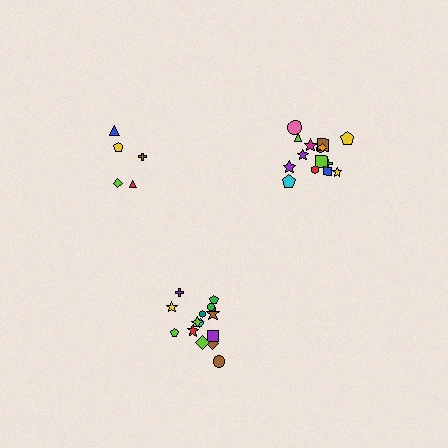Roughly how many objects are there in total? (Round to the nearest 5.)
Roughly 35 objects in total.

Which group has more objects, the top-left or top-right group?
The top-right group.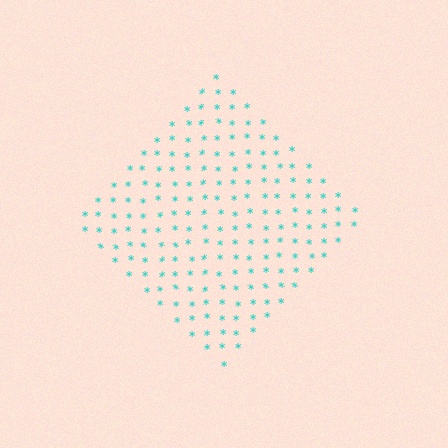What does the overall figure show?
The overall figure shows a diamond.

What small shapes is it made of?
It is made of small asterisks.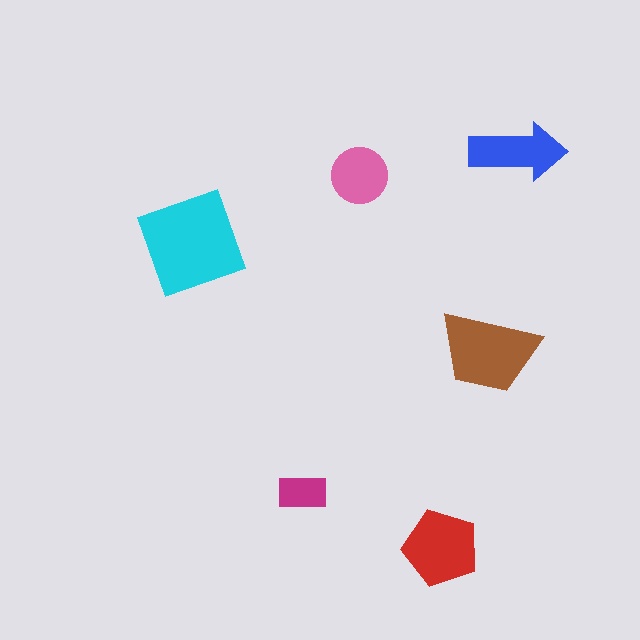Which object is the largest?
The cyan diamond.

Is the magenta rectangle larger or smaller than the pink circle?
Smaller.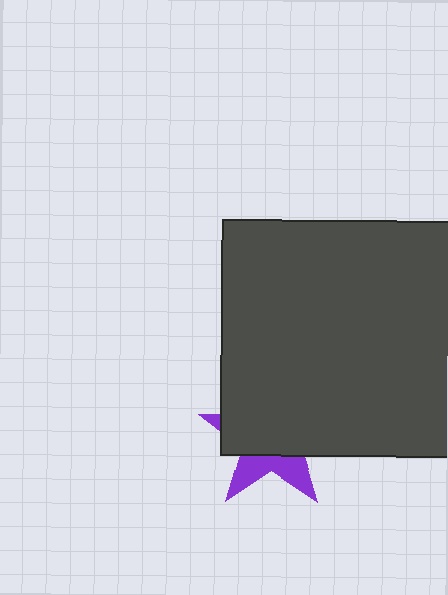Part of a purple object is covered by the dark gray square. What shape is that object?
It is a star.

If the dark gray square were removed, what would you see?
You would see the complete purple star.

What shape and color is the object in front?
The object in front is a dark gray square.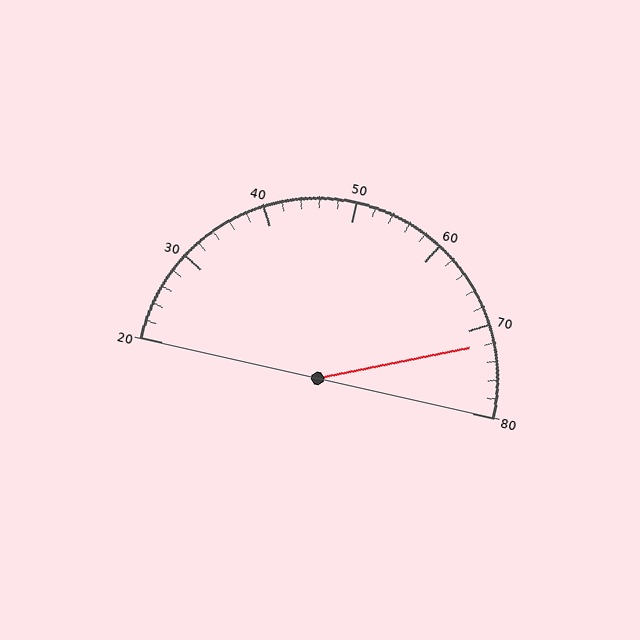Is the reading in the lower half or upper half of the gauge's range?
The reading is in the upper half of the range (20 to 80).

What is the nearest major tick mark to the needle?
The nearest major tick mark is 70.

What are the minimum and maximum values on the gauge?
The gauge ranges from 20 to 80.